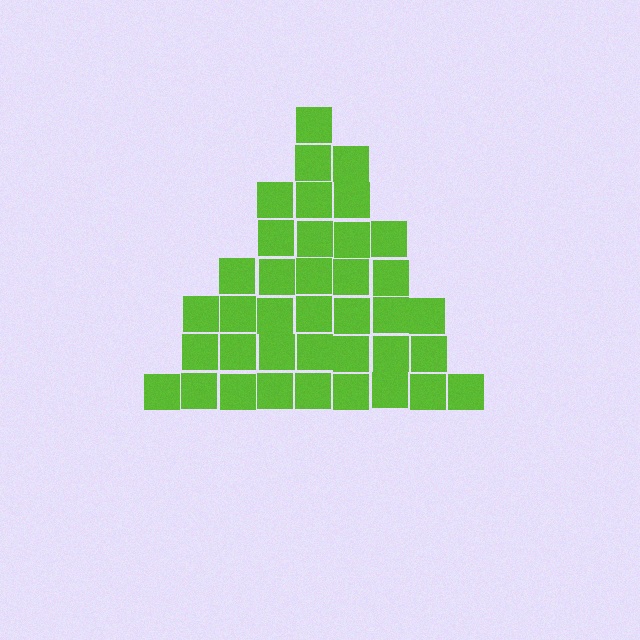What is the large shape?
The large shape is a triangle.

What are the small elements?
The small elements are squares.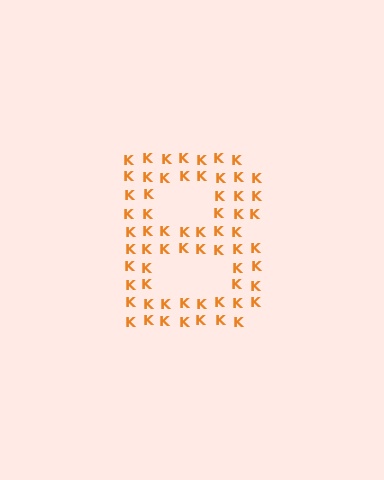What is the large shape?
The large shape is the letter B.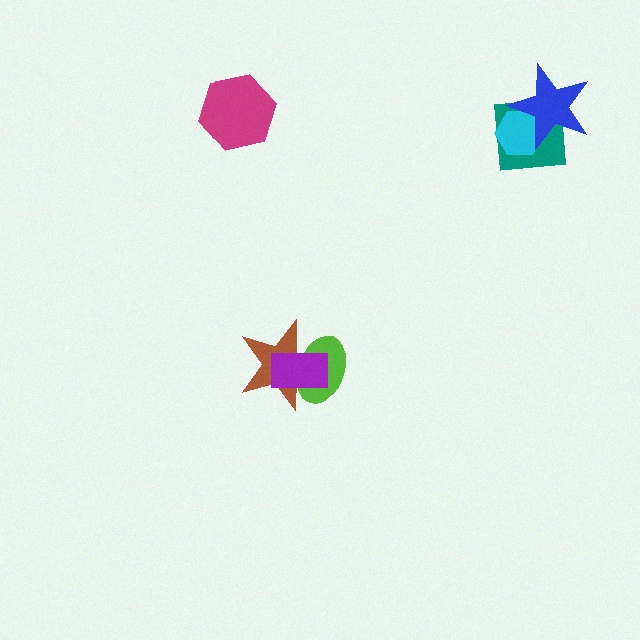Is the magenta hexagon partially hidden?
No, no other shape covers it.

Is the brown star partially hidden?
Yes, it is partially covered by another shape.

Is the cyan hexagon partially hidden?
Yes, it is partially covered by another shape.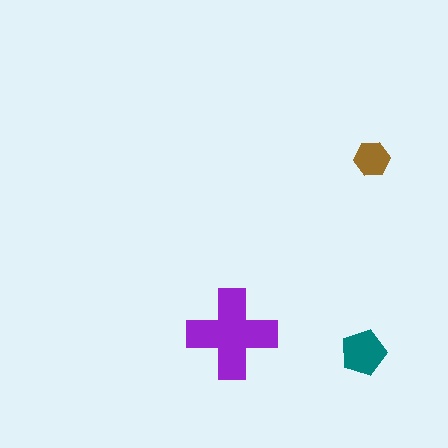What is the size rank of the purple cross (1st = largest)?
1st.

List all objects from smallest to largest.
The brown hexagon, the teal pentagon, the purple cross.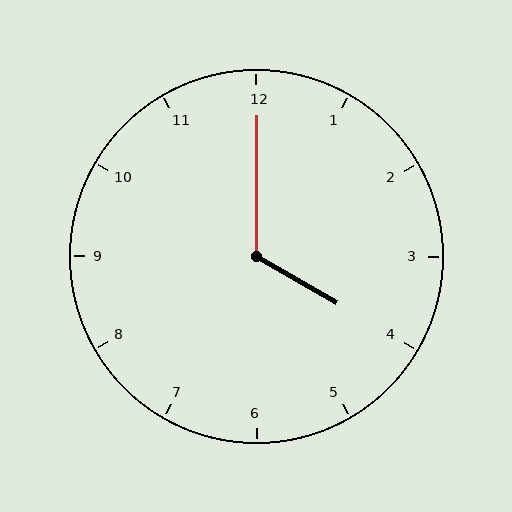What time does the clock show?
4:00.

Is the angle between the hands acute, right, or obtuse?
It is obtuse.